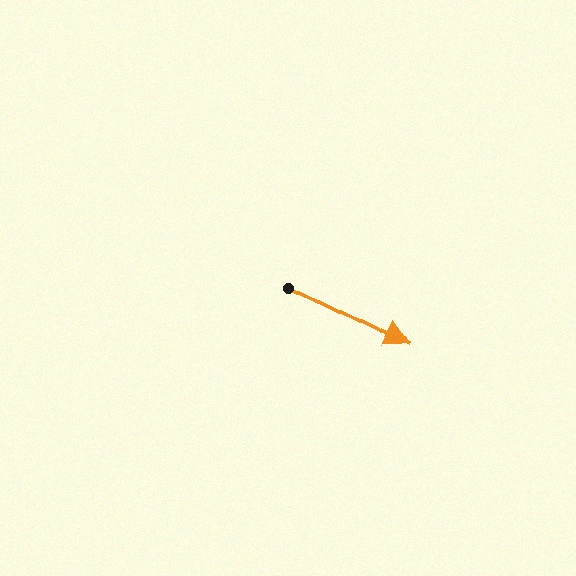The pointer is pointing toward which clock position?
Roughly 4 o'clock.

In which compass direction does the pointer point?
Southeast.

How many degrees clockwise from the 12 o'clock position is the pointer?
Approximately 117 degrees.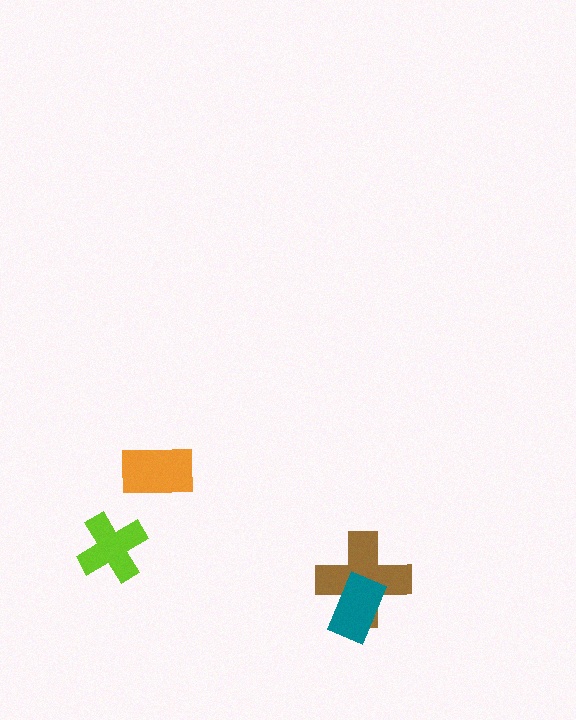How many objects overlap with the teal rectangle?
1 object overlaps with the teal rectangle.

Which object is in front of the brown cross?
The teal rectangle is in front of the brown cross.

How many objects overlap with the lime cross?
0 objects overlap with the lime cross.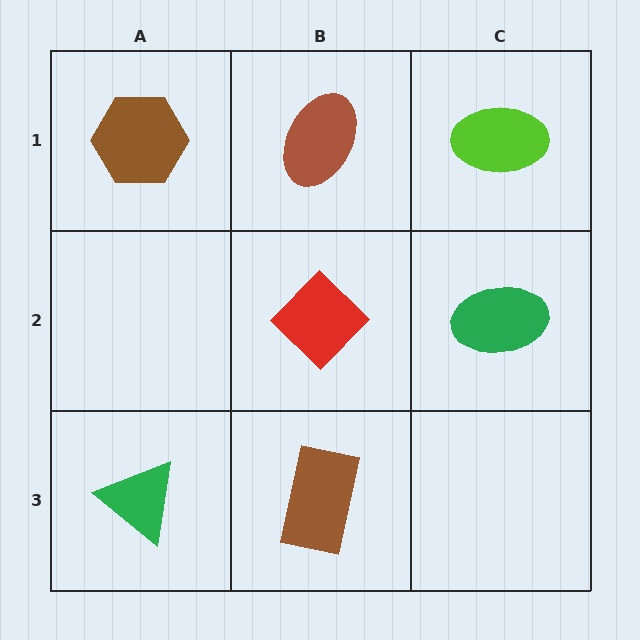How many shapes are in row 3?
2 shapes.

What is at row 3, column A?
A green triangle.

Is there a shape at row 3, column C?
No, that cell is empty.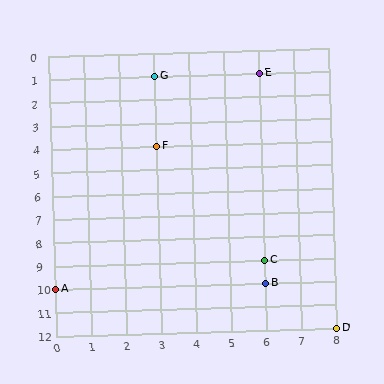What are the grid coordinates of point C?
Point C is at grid coordinates (6, 9).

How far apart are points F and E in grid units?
Points F and E are 3 columns and 3 rows apart (about 4.2 grid units diagonally).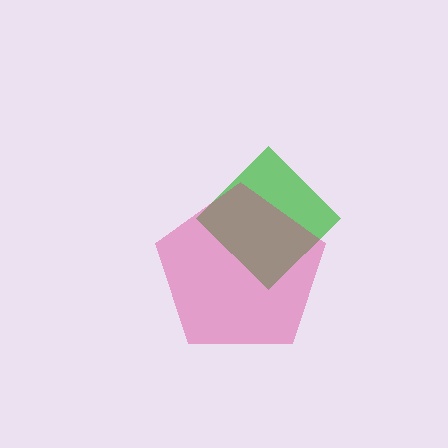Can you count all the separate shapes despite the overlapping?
Yes, there are 2 separate shapes.